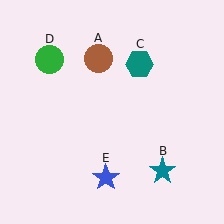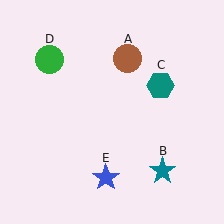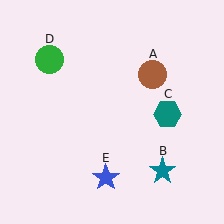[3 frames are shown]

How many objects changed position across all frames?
2 objects changed position: brown circle (object A), teal hexagon (object C).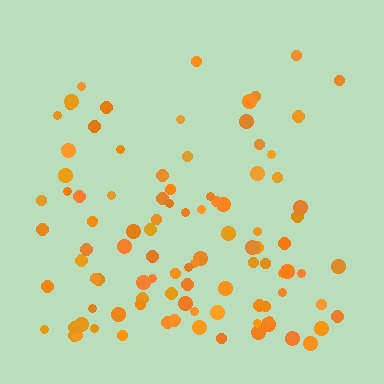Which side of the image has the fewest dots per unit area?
The top.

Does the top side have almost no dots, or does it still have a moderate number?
Still a moderate number, just noticeably fewer than the bottom.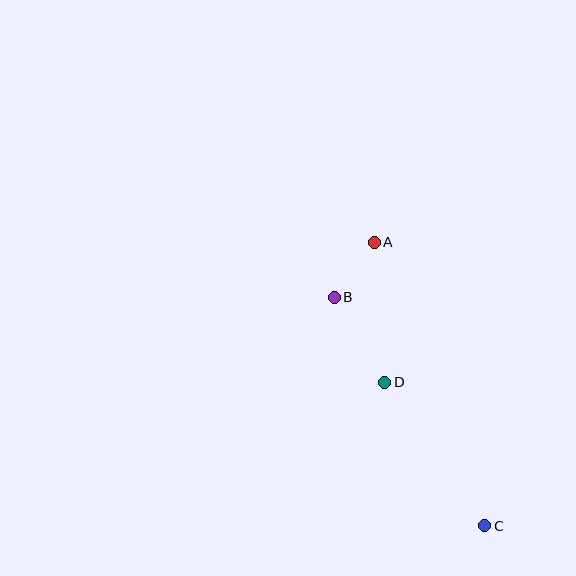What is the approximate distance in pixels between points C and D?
The distance between C and D is approximately 175 pixels.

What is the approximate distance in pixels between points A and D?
The distance between A and D is approximately 141 pixels.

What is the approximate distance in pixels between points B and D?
The distance between B and D is approximately 99 pixels.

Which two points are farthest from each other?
Points A and C are farthest from each other.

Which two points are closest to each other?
Points A and B are closest to each other.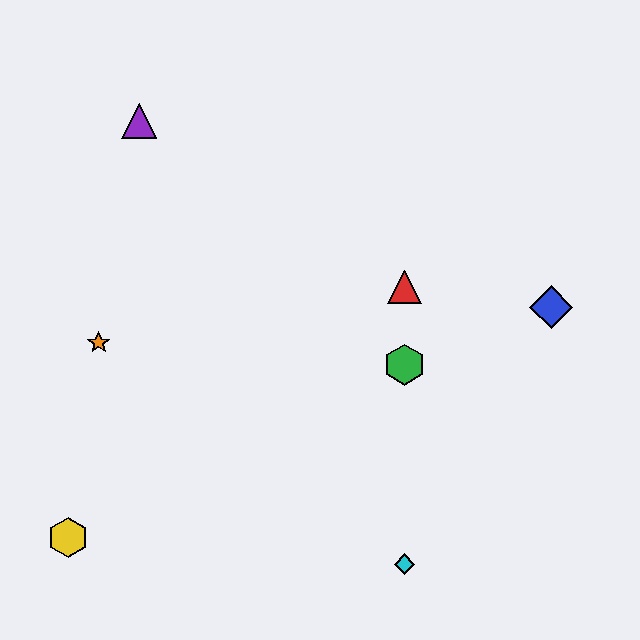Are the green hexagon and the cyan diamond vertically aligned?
Yes, both are at x≈405.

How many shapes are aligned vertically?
3 shapes (the red triangle, the green hexagon, the cyan diamond) are aligned vertically.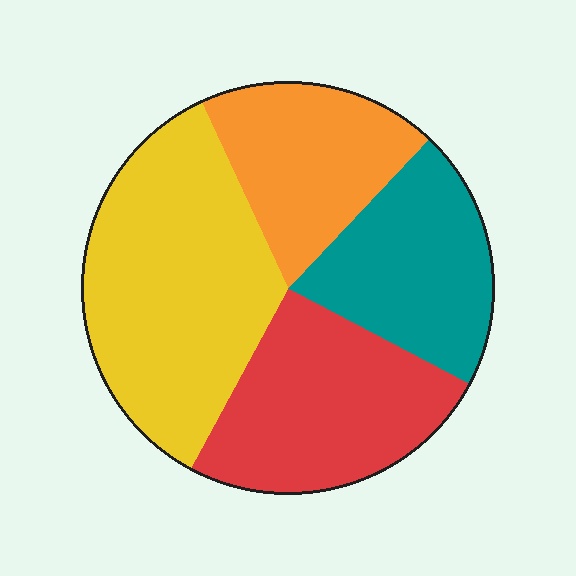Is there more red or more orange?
Red.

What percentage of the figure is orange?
Orange takes up between a sixth and a third of the figure.